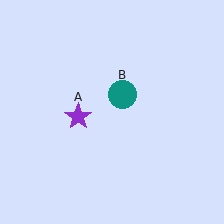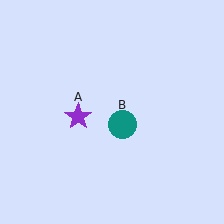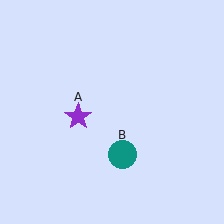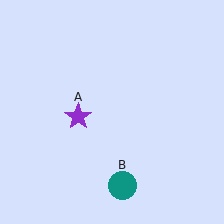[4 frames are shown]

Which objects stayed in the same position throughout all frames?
Purple star (object A) remained stationary.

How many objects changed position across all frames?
1 object changed position: teal circle (object B).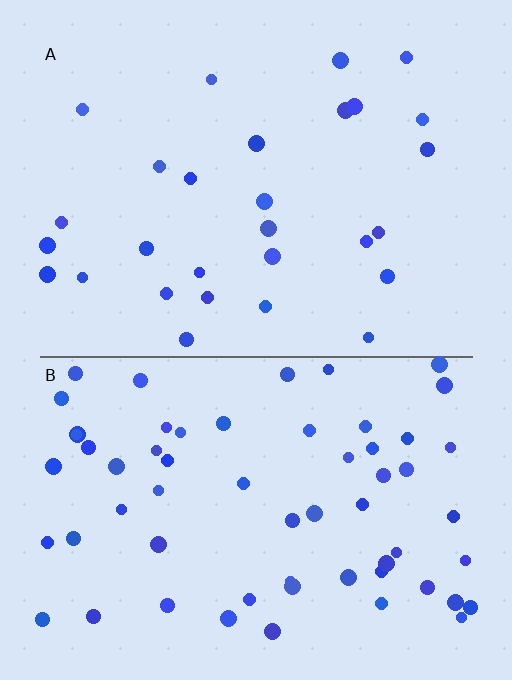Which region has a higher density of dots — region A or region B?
B (the bottom).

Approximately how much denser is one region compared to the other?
Approximately 2.1× — region B over region A.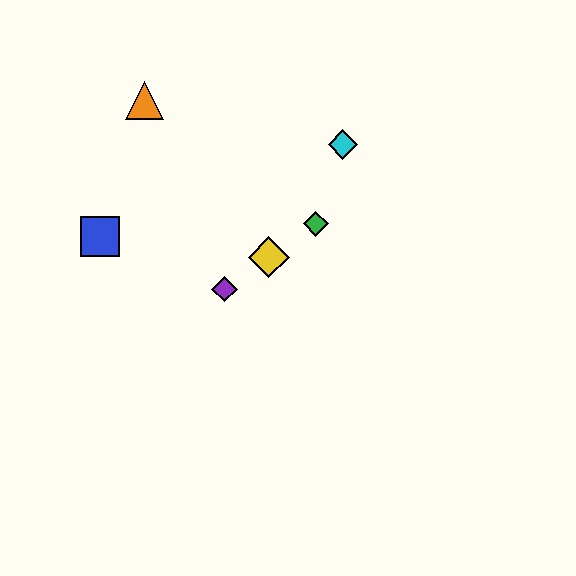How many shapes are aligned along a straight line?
4 shapes (the red diamond, the green diamond, the yellow diamond, the purple diamond) are aligned along a straight line.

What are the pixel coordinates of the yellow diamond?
The yellow diamond is at (269, 257).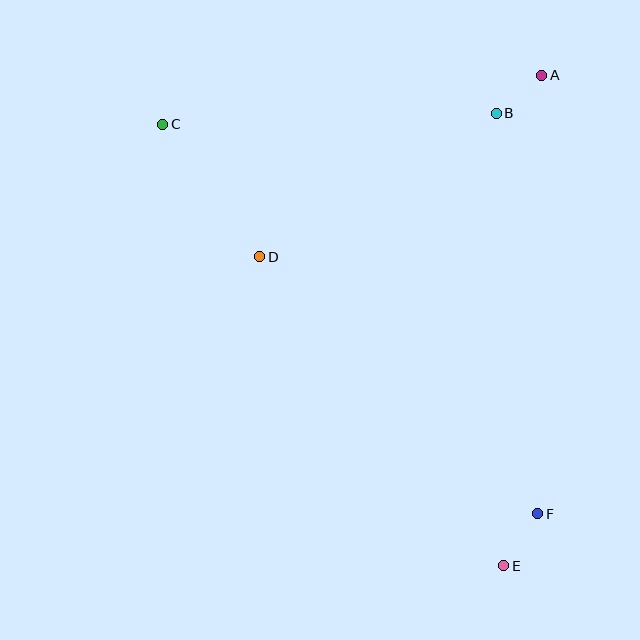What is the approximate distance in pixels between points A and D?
The distance between A and D is approximately 335 pixels.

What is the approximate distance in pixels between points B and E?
The distance between B and E is approximately 452 pixels.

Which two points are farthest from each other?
Points C and E are farthest from each other.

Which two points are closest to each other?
Points A and B are closest to each other.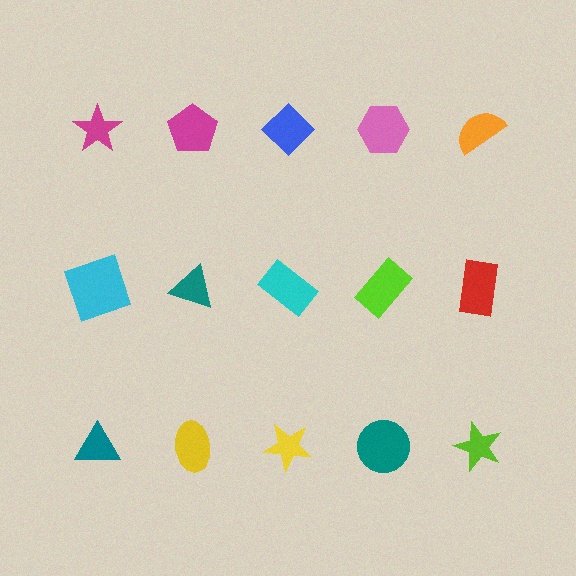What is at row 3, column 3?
A yellow star.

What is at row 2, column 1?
A cyan square.